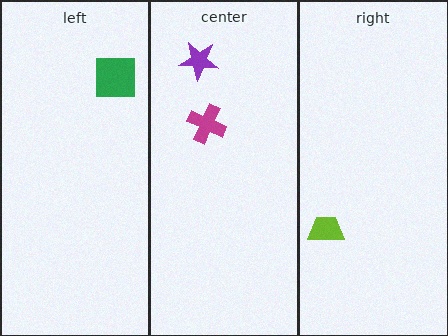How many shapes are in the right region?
1.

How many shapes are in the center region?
2.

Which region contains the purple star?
The center region.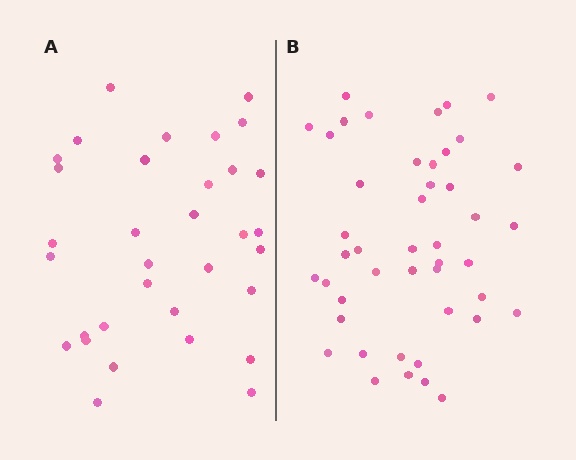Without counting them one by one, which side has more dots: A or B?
Region B (the right region) has more dots.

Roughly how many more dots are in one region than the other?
Region B has roughly 12 or so more dots than region A.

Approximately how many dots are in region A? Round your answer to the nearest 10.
About 30 dots. (The exact count is 33, which rounds to 30.)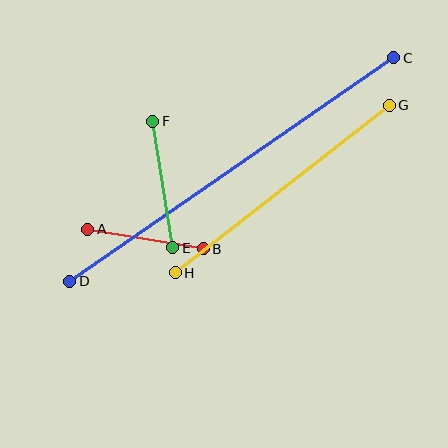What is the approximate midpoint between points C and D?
The midpoint is at approximately (232, 170) pixels.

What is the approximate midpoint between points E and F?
The midpoint is at approximately (163, 184) pixels.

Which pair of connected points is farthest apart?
Points C and D are farthest apart.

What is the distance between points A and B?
The distance is approximately 117 pixels.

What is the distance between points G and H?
The distance is approximately 272 pixels.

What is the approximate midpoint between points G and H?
The midpoint is at approximately (282, 189) pixels.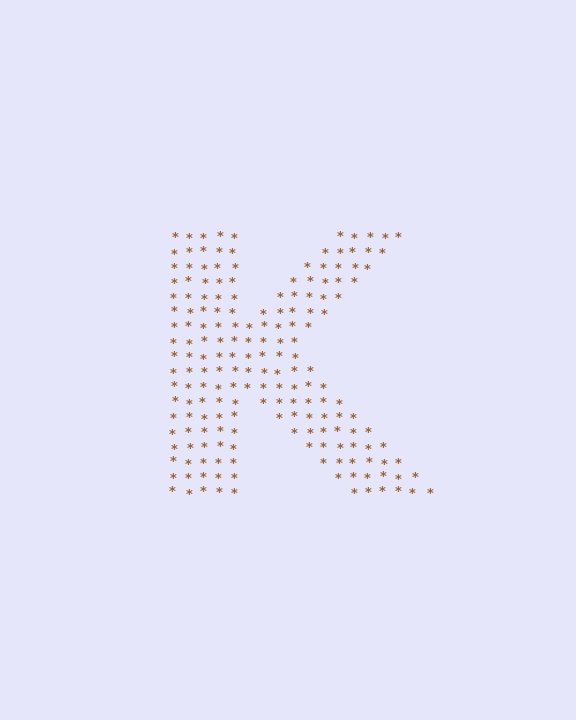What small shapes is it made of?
It is made of small asterisks.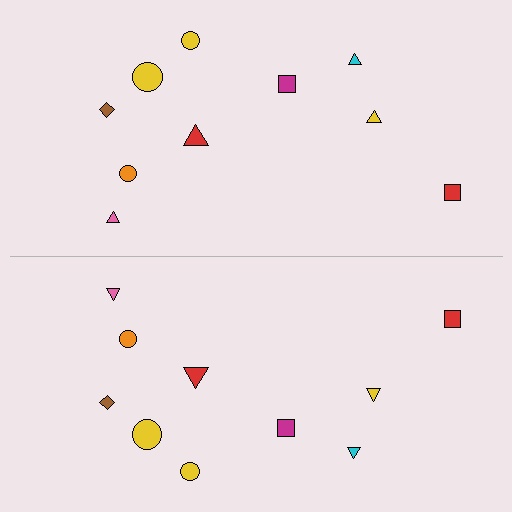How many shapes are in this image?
There are 20 shapes in this image.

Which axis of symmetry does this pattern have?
The pattern has a horizontal axis of symmetry running through the center of the image.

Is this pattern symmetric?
Yes, this pattern has bilateral (reflection) symmetry.